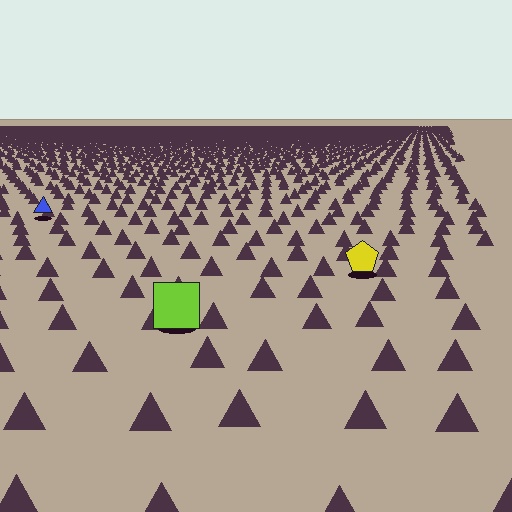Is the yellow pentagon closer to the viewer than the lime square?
No. The lime square is closer — you can tell from the texture gradient: the ground texture is coarser near it.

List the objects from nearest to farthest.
From nearest to farthest: the lime square, the yellow pentagon, the blue triangle.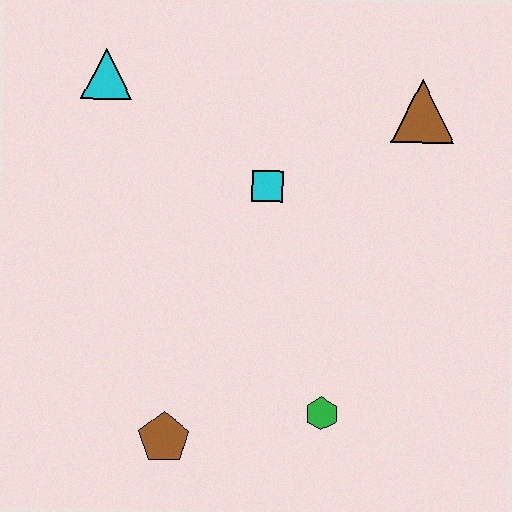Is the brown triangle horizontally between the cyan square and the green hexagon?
No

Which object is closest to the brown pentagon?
The green hexagon is closest to the brown pentagon.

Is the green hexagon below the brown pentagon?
No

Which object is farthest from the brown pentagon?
The brown triangle is farthest from the brown pentagon.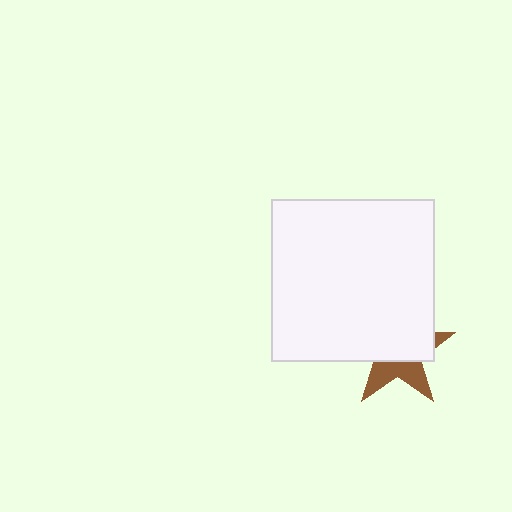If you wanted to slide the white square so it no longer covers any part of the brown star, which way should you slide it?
Slide it up — that is the most direct way to separate the two shapes.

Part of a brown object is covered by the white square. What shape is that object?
It is a star.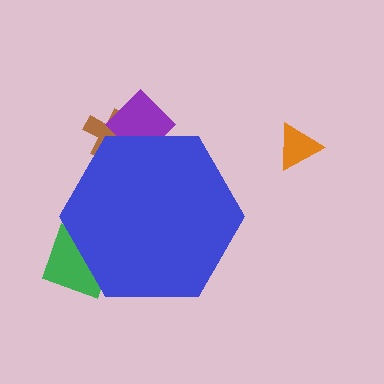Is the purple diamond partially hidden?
Yes, the purple diamond is partially hidden behind the blue hexagon.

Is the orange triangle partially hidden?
No, the orange triangle is fully visible.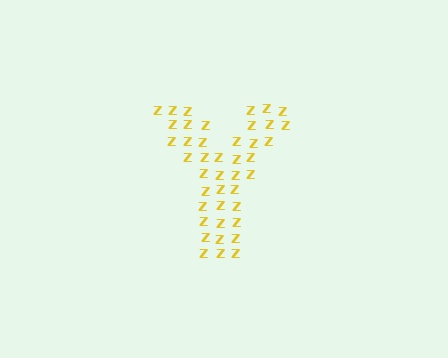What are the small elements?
The small elements are letter Z's.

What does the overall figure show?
The overall figure shows the letter Y.